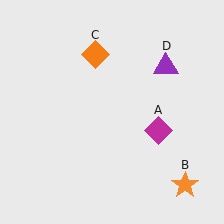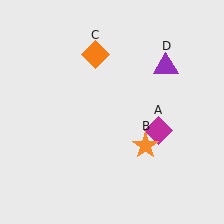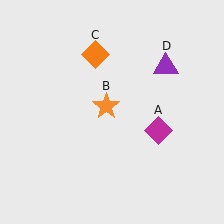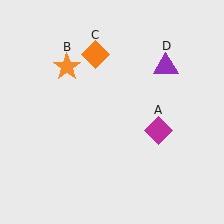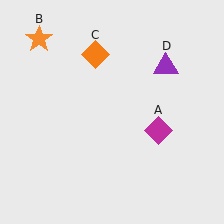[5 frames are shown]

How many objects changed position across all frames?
1 object changed position: orange star (object B).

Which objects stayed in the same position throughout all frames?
Magenta diamond (object A) and orange diamond (object C) and purple triangle (object D) remained stationary.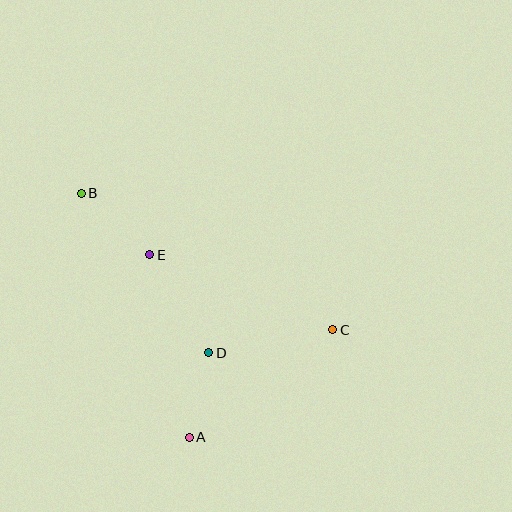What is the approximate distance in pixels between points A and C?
The distance between A and C is approximately 179 pixels.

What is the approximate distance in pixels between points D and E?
The distance between D and E is approximately 115 pixels.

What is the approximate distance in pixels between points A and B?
The distance between A and B is approximately 267 pixels.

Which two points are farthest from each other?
Points B and C are farthest from each other.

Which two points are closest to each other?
Points A and D are closest to each other.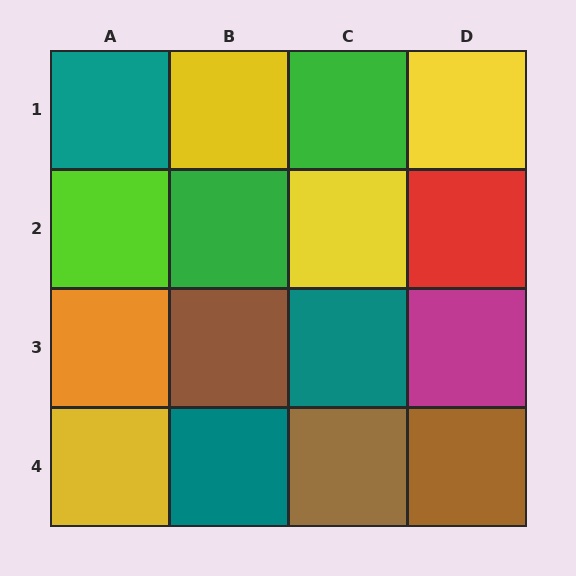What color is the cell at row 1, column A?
Teal.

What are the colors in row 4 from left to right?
Yellow, teal, brown, brown.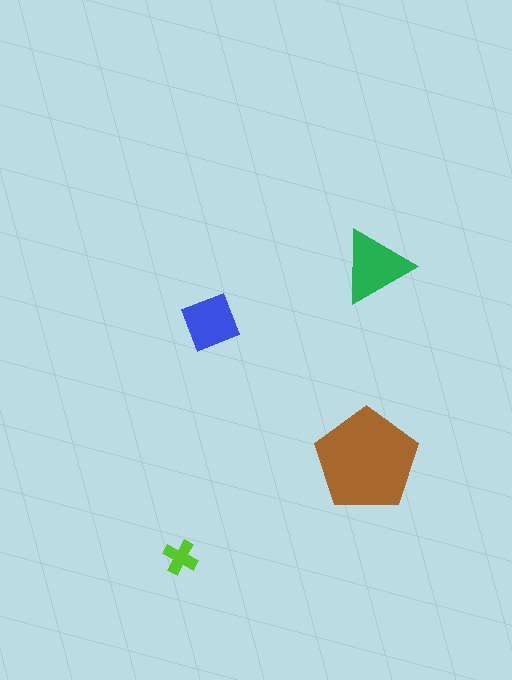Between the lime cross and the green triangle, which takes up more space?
The green triangle.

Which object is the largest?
The brown pentagon.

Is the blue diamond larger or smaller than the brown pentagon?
Smaller.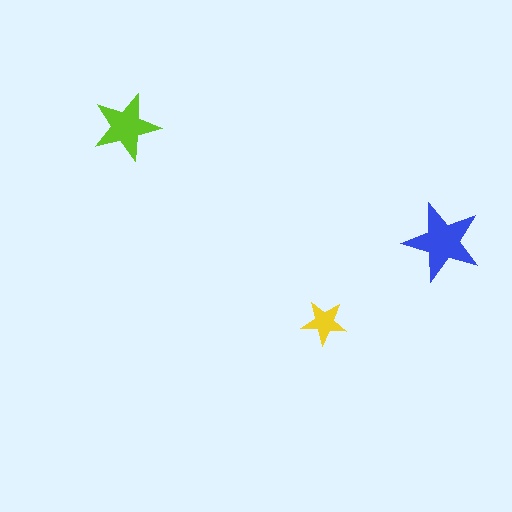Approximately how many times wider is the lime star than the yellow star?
About 1.5 times wider.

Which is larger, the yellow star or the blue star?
The blue one.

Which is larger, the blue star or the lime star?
The blue one.